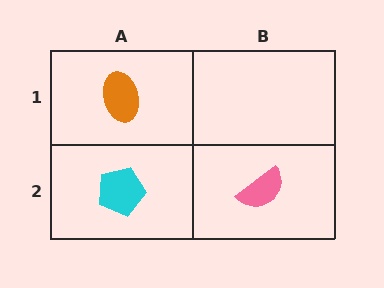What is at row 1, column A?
An orange ellipse.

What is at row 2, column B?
A pink semicircle.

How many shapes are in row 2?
2 shapes.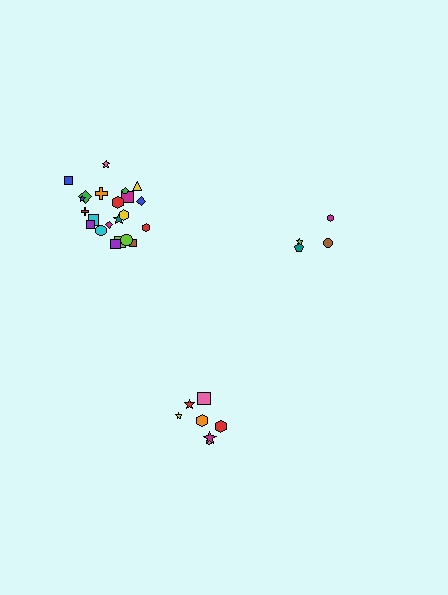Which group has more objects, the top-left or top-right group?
The top-left group.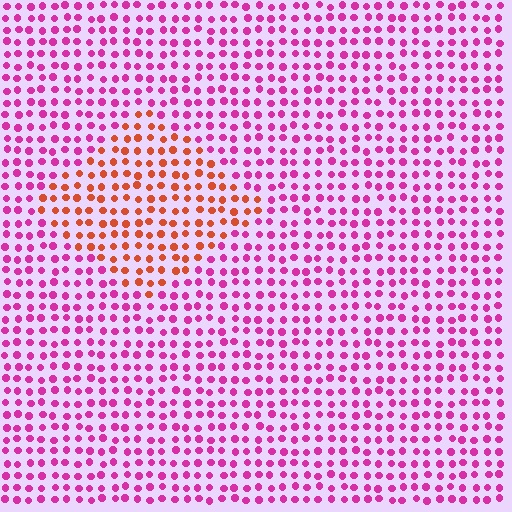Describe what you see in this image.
The image is filled with small magenta elements in a uniform arrangement. A diamond-shaped region is visible where the elements are tinted to a slightly different hue, forming a subtle color boundary.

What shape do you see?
I see a diamond.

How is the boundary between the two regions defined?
The boundary is defined purely by a slight shift in hue (about 53 degrees). Spacing, size, and orientation are identical on both sides.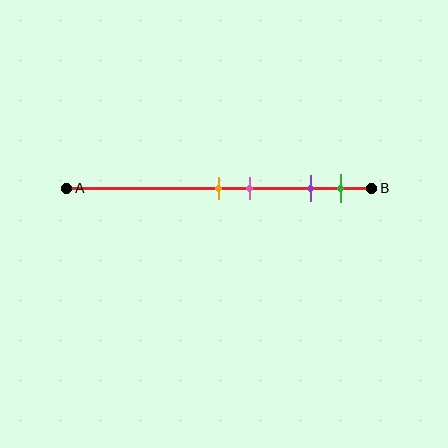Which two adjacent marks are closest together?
The orange and pink marks are the closest adjacent pair.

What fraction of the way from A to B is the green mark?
The green mark is approximately 90% (0.9) of the way from A to B.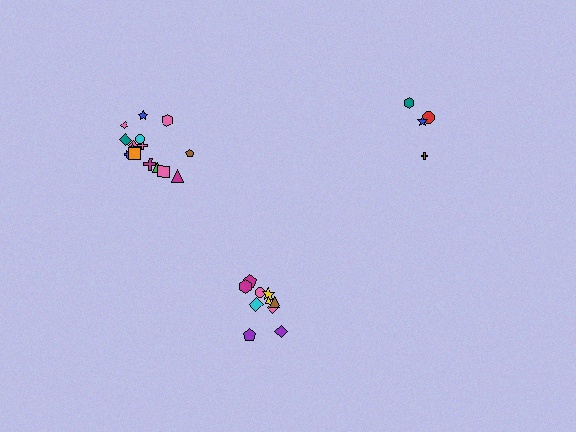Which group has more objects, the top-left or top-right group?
The top-left group.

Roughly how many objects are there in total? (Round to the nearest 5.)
Roughly 30 objects in total.